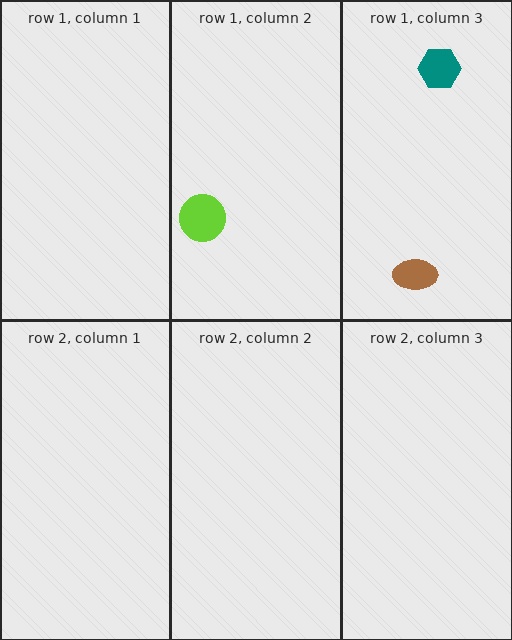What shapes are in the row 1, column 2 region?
The lime circle.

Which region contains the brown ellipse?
The row 1, column 3 region.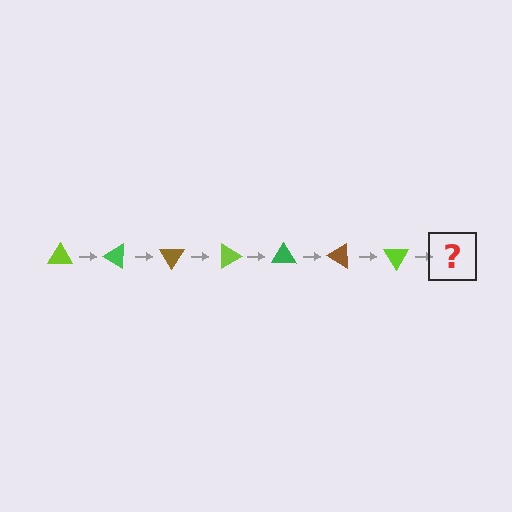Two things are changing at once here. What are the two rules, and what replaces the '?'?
The two rules are that it rotates 30 degrees each step and the color cycles through lime, green, and brown. The '?' should be a green triangle, rotated 210 degrees from the start.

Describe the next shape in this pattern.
It should be a green triangle, rotated 210 degrees from the start.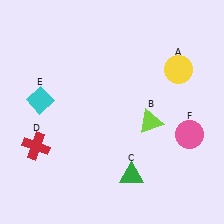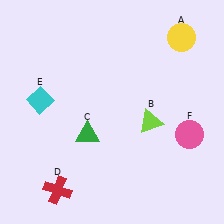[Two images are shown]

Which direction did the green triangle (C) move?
The green triangle (C) moved left.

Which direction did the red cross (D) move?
The red cross (D) moved down.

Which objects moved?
The objects that moved are: the yellow circle (A), the green triangle (C), the red cross (D).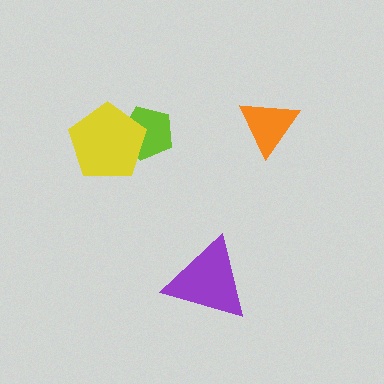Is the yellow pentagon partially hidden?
No, no other shape covers it.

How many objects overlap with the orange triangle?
0 objects overlap with the orange triangle.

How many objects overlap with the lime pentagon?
1 object overlaps with the lime pentagon.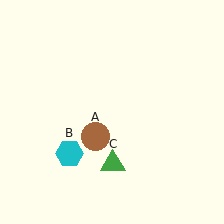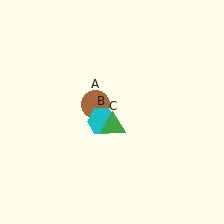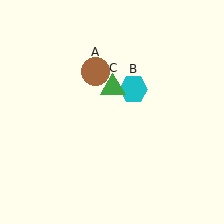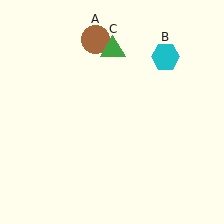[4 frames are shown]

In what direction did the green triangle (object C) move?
The green triangle (object C) moved up.